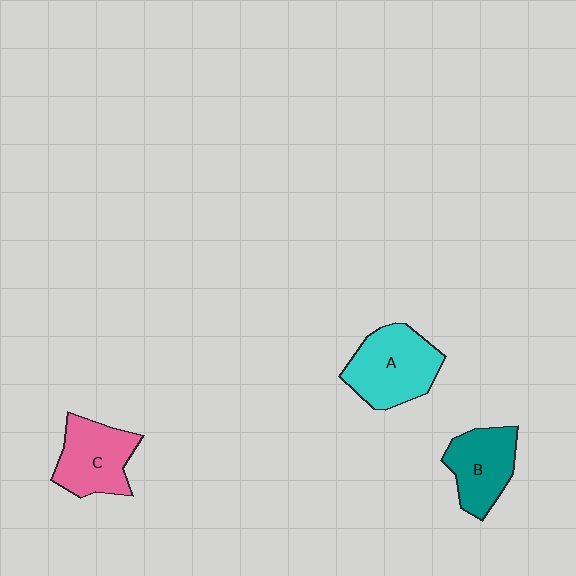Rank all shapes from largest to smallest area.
From largest to smallest: A (cyan), C (pink), B (teal).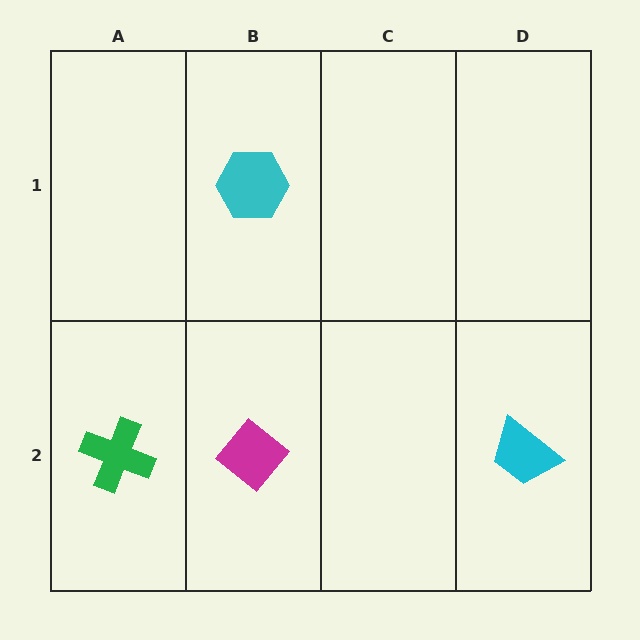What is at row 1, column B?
A cyan hexagon.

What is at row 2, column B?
A magenta diamond.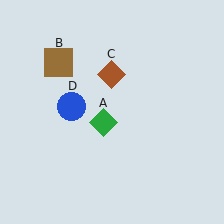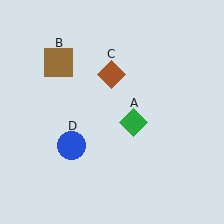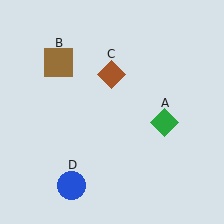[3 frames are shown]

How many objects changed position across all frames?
2 objects changed position: green diamond (object A), blue circle (object D).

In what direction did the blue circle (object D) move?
The blue circle (object D) moved down.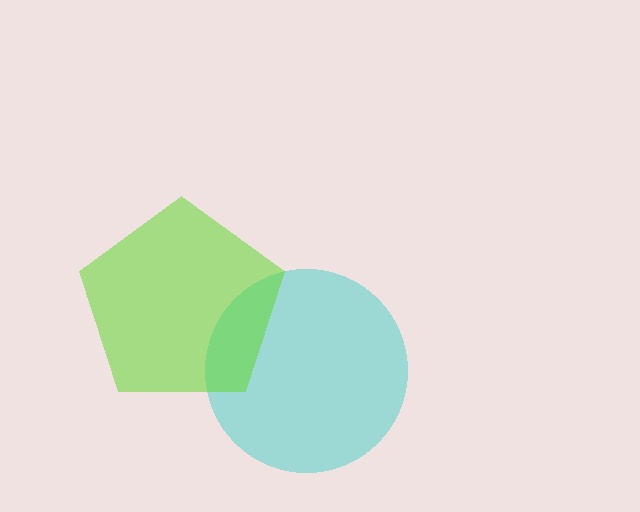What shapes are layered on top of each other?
The layered shapes are: a cyan circle, a lime pentagon.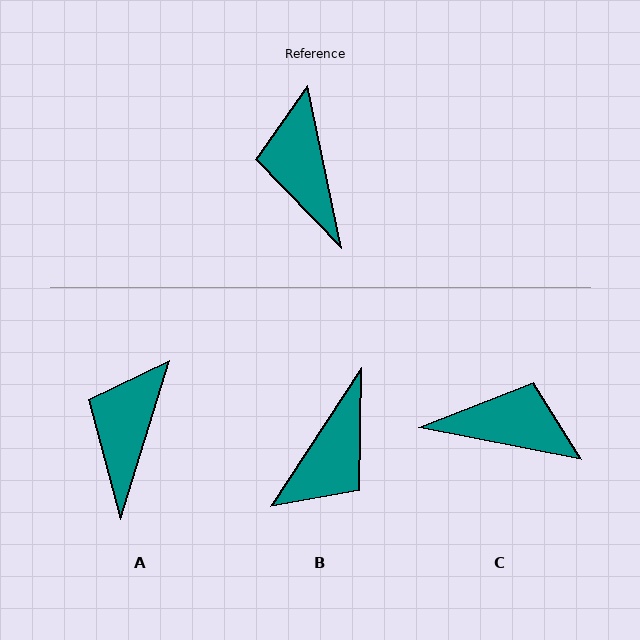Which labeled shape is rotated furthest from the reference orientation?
B, about 135 degrees away.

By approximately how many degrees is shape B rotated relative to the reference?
Approximately 135 degrees counter-clockwise.